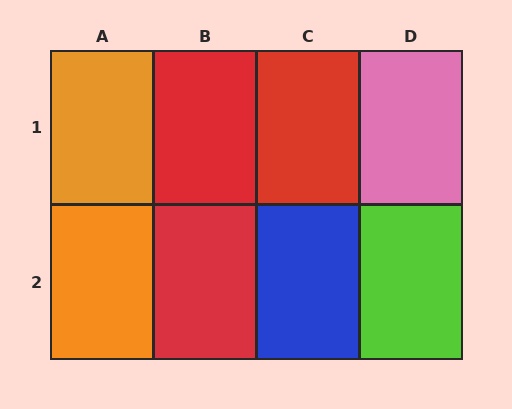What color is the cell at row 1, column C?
Red.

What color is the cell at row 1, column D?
Pink.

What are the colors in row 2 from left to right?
Orange, red, blue, lime.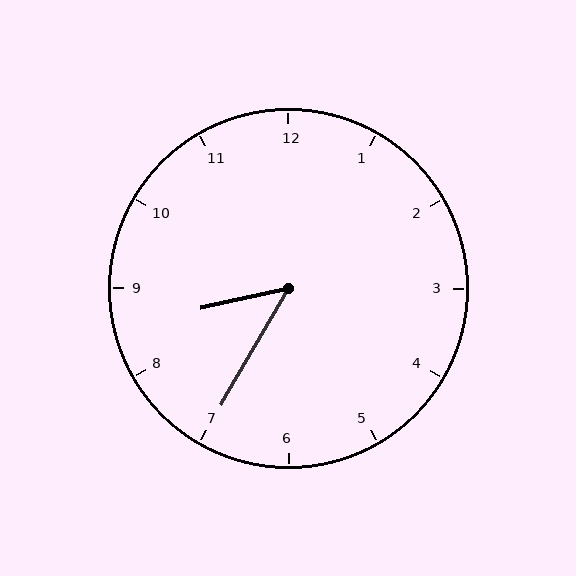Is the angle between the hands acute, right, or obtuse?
It is acute.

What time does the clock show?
8:35.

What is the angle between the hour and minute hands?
Approximately 48 degrees.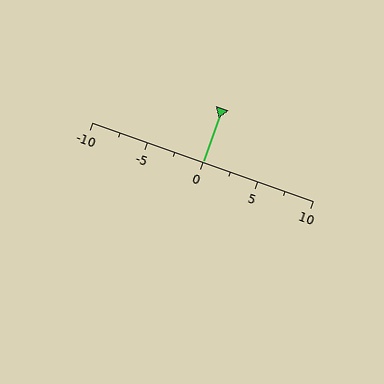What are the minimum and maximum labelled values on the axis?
The axis runs from -10 to 10.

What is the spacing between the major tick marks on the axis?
The major ticks are spaced 5 apart.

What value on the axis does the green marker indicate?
The marker indicates approximately 0.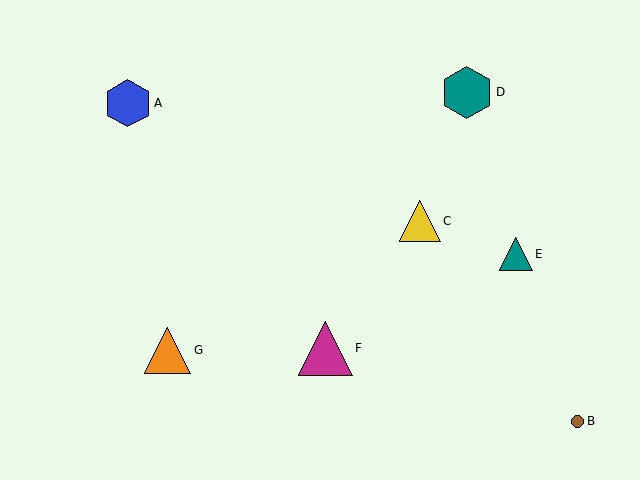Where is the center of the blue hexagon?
The center of the blue hexagon is at (128, 103).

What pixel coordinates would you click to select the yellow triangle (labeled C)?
Click at (420, 221) to select the yellow triangle C.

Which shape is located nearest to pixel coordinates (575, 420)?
The brown circle (labeled B) at (577, 421) is nearest to that location.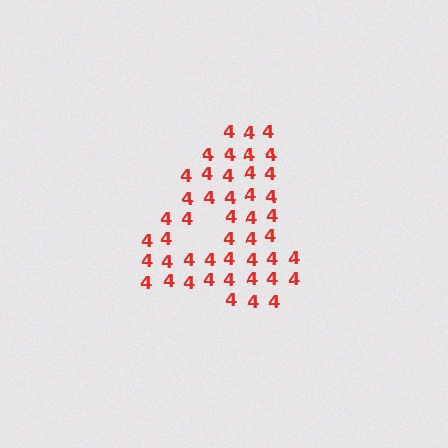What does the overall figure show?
The overall figure shows the digit 4.